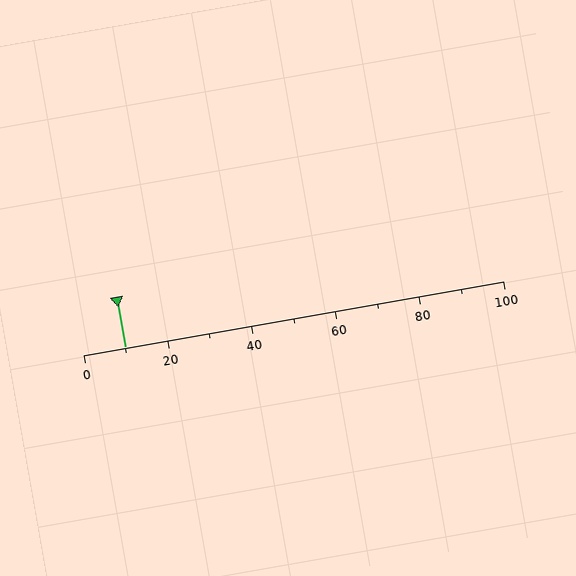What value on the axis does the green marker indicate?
The marker indicates approximately 10.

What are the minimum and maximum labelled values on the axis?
The axis runs from 0 to 100.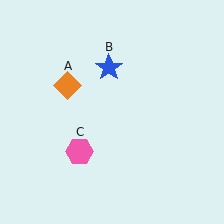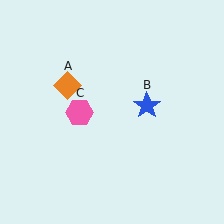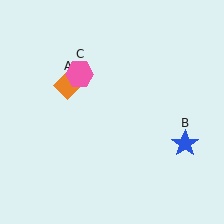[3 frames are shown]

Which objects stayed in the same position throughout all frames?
Orange diamond (object A) remained stationary.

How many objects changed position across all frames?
2 objects changed position: blue star (object B), pink hexagon (object C).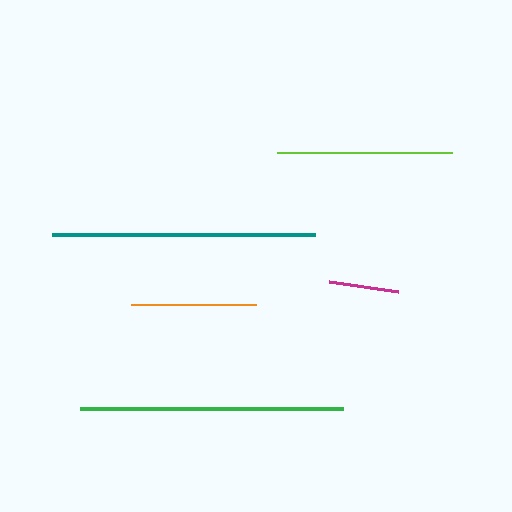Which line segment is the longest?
The teal line is the longest at approximately 263 pixels.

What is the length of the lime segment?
The lime segment is approximately 175 pixels long.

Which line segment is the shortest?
The magenta line is the shortest at approximately 70 pixels.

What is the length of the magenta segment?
The magenta segment is approximately 70 pixels long.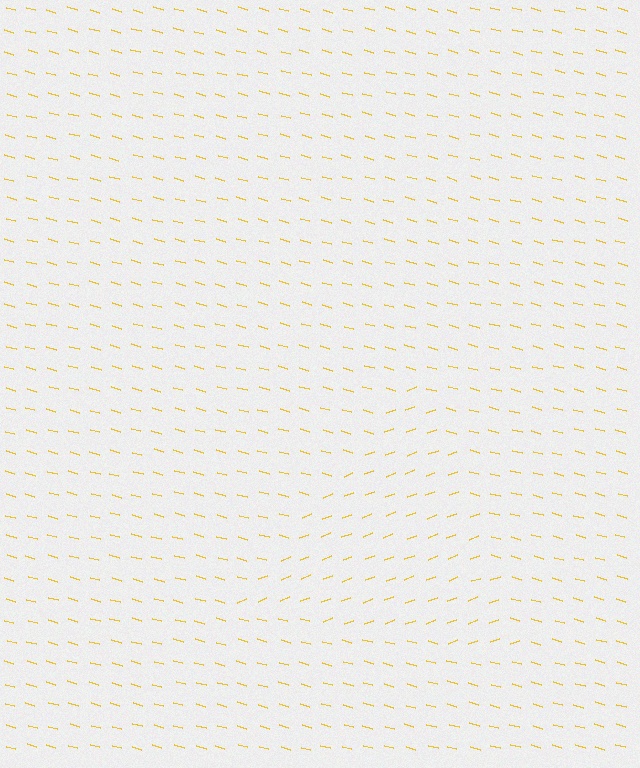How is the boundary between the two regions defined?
The boundary is defined purely by a change in line orientation (approximately 36 degrees difference). All lines are the same color and thickness.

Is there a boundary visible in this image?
Yes, there is a texture boundary formed by a change in line orientation.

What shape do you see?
I see a triangle.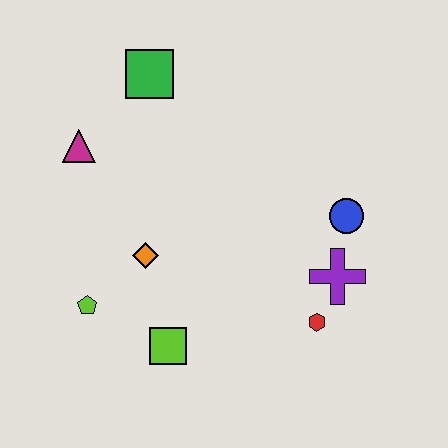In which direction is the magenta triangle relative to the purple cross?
The magenta triangle is to the left of the purple cross.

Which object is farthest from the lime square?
The green square is farthest from the lime square.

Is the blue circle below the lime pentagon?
No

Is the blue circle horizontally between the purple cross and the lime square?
No